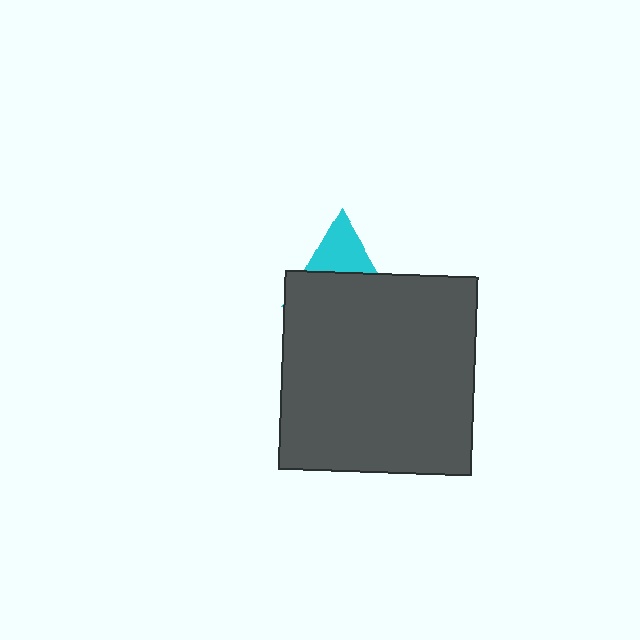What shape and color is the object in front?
The object in front is a dark gray rectangle.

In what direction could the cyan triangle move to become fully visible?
The cyan triangle could move up. That would shift it out from behind the dark gray rectangle entirely.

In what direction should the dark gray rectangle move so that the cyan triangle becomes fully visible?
The dark gray rectangle should move down. That is the shortest direction to clear the overlap and leave the cyan triangle fully visible.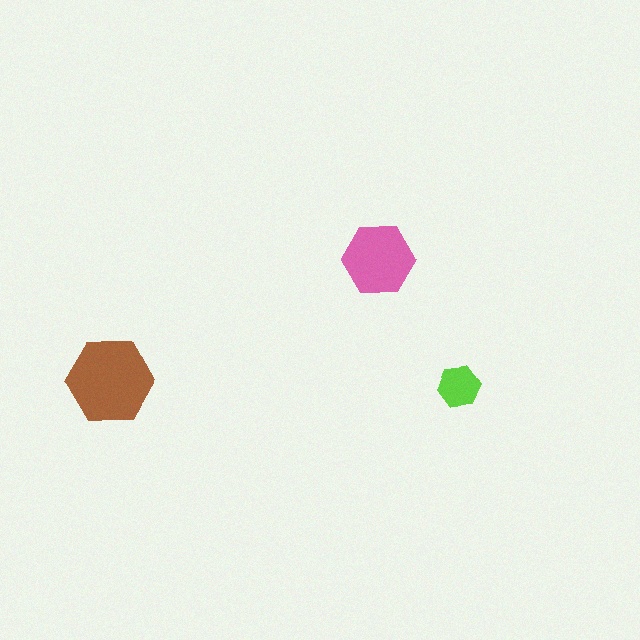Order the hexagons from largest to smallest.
the brown one, the pink one, the lime one.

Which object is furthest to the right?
The lime hexagon is rightmost.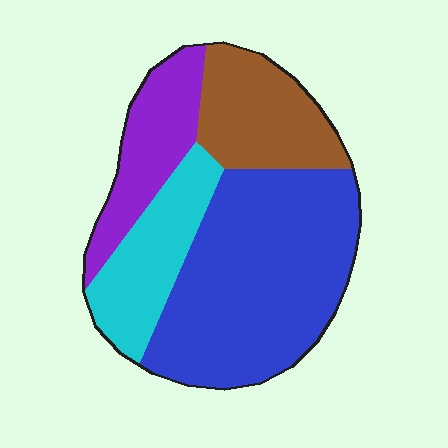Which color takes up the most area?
Blue, at roughly 45%.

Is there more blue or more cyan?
Blue.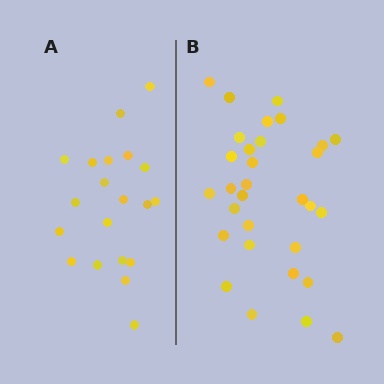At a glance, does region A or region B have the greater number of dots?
Region B (the right region) has more dots.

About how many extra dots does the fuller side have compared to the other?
Region B has roughly 12 or so more dots than region A.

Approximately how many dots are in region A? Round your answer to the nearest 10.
About 20 dots.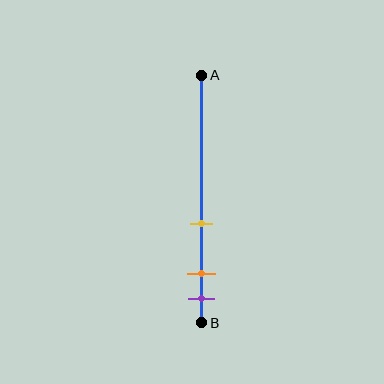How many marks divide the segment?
There are 3 marks dividing the segment.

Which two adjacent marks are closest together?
The orange and purple marks are the closest adjacent pair.